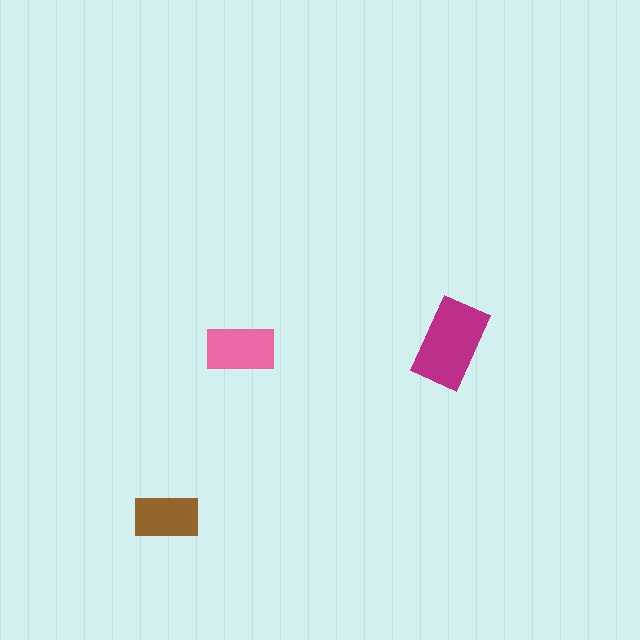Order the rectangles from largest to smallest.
the magenta one, the pink one, the brown one.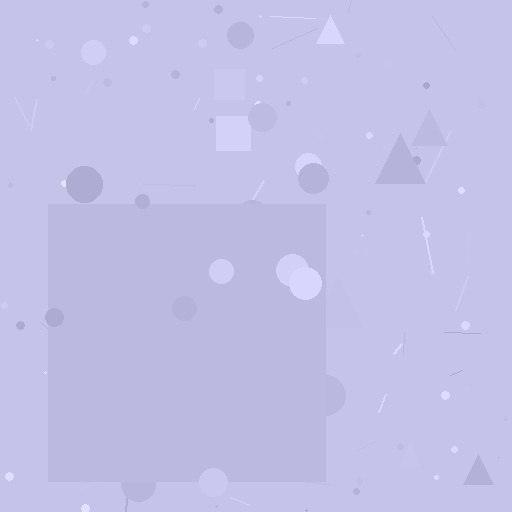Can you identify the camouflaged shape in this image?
The camouflaged shape is a square.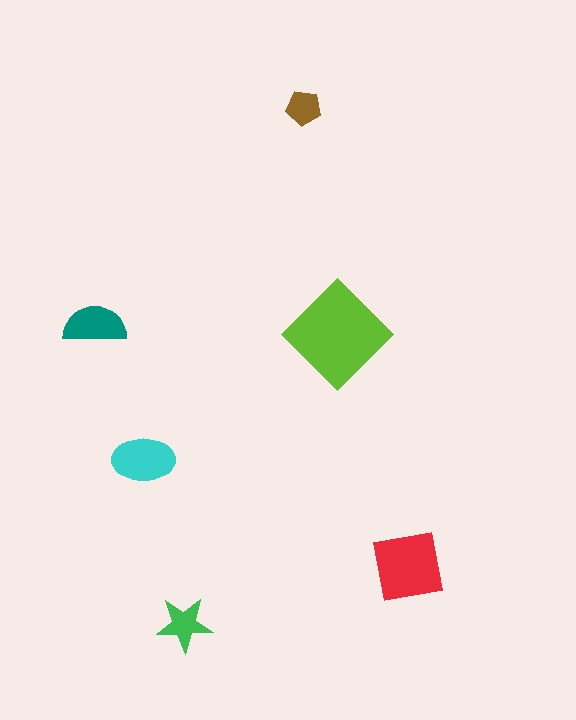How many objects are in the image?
There are 6 objects in the image.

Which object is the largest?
The lime diamond.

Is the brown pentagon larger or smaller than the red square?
Smaller.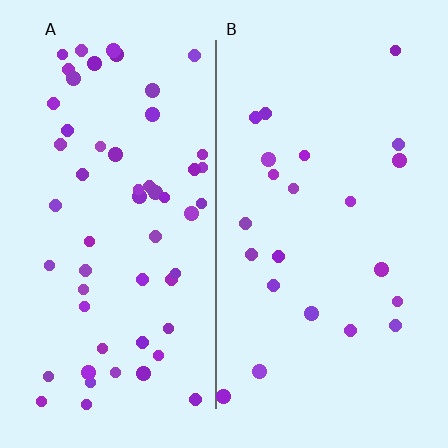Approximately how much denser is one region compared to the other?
Approximately 2.5× — region A over region B.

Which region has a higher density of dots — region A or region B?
A (the left).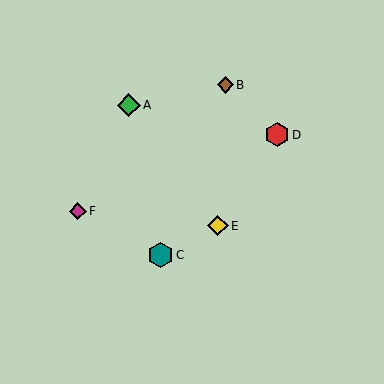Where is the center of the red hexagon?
The center of the red hexagon is at (277, 135).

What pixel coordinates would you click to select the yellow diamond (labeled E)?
Click at (218, 226) to select the yellow diamond E.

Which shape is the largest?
The teal hexagon (labeled C) is the largest.